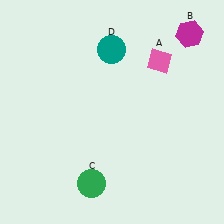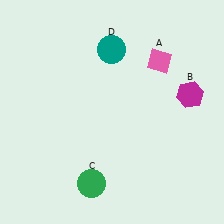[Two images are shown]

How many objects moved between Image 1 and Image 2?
1 object moved between the two images.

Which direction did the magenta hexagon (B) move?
The magenta hexagon (B) moved down.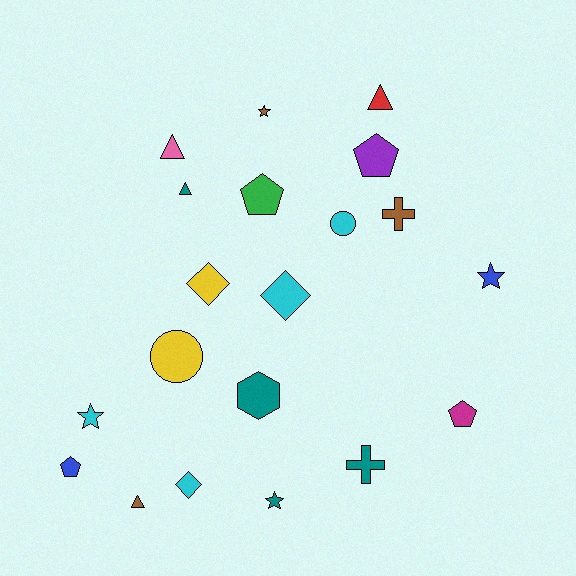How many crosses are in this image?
There are 2 crosses.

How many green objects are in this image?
There is 1 green object.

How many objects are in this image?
There are 20 objects.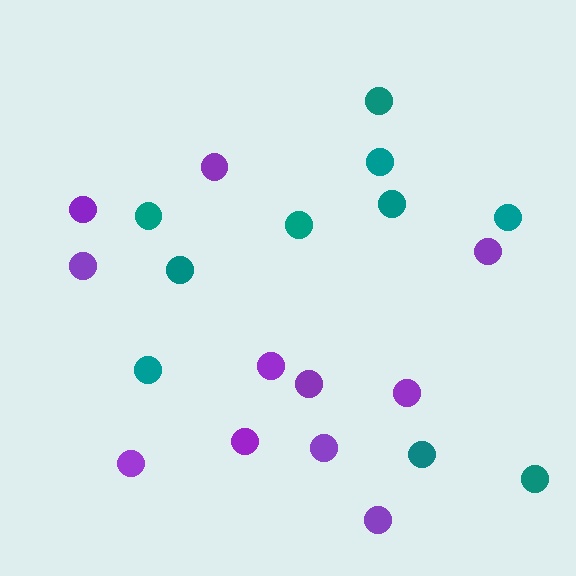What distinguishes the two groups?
There are 2 groups: one group of purple circles (11) and one group of teal circles (10).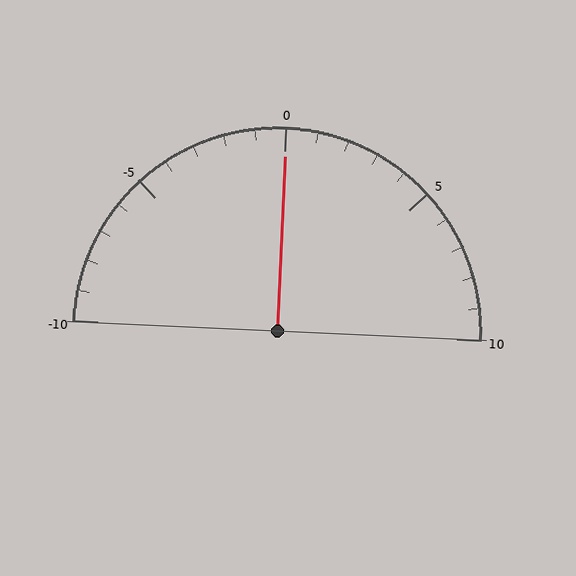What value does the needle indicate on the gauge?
The needle indicates approximately 0.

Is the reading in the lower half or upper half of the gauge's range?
The reading is in the upper half of the range (-10 to 10).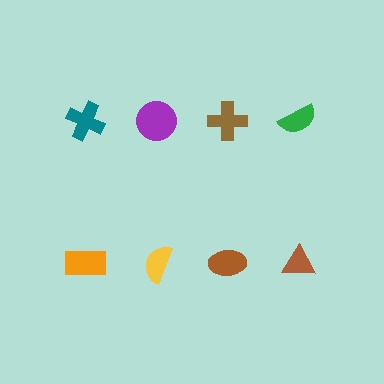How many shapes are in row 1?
4 shapes.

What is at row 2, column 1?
An orange rectangle.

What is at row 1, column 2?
A purple circle.